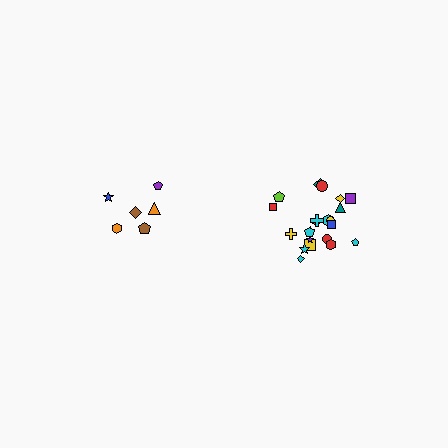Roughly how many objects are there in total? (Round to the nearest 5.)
Roughly 30 objects in total.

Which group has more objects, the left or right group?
The right group.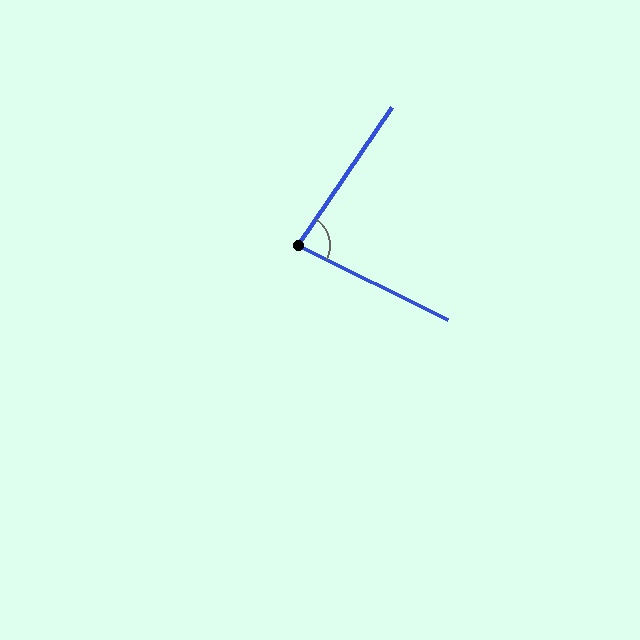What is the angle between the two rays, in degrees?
Approximately 82 degrees.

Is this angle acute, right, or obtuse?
It is acute.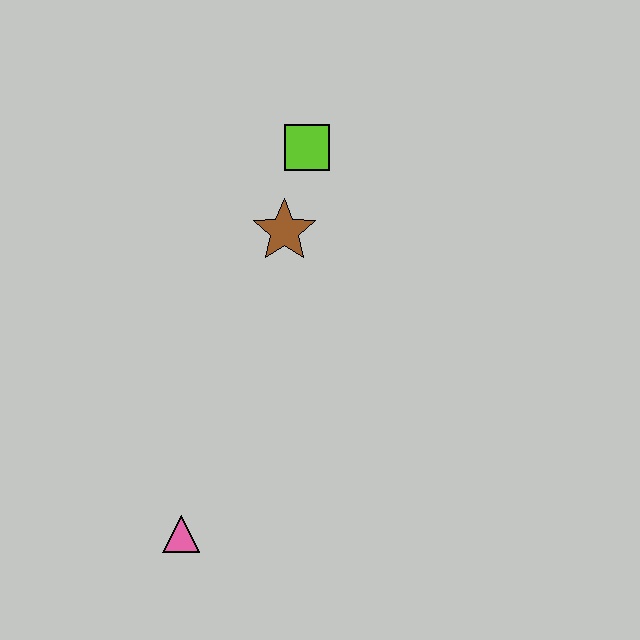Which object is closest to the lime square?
The brown star is closest to the lime square.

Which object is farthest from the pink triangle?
The lime square is farthest from the pink triangle.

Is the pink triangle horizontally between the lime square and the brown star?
No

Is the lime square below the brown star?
No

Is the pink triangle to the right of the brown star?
No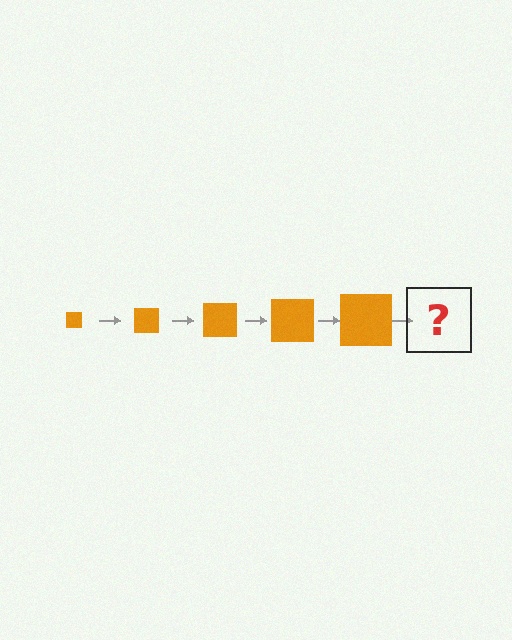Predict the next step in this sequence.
The next step is an orange square, larger than the previous one.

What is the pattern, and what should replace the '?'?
The pattern is that the square gets progressively larger each step. The '?' should be an orange square, larger than the previous one.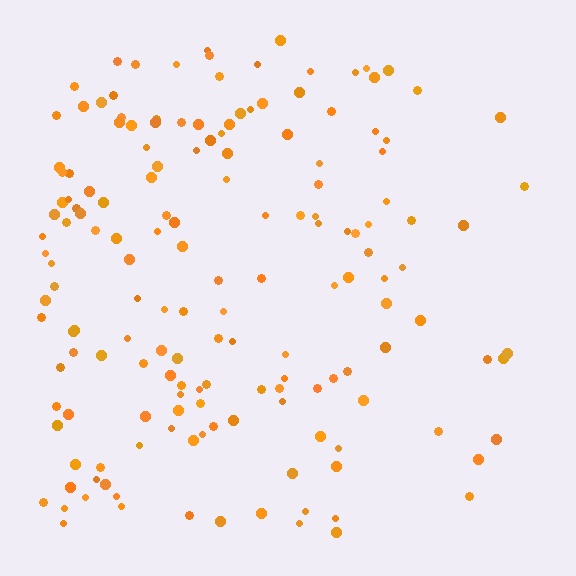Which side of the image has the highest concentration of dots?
The left.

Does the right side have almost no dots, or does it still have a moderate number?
Still a moderate number, just noticeably fewer than the left.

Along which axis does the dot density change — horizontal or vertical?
Horizontal.